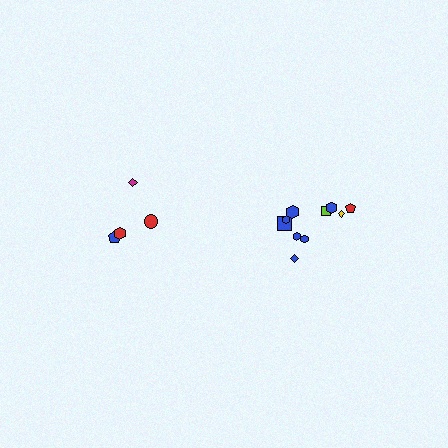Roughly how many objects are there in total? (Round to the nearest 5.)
Roughly 15 objects in total.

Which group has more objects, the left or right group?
The right group.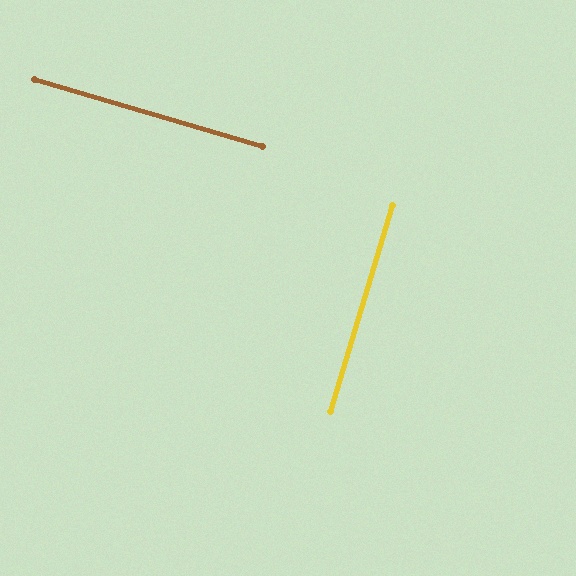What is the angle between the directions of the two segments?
Approximately 89 degrees.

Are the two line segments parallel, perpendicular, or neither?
Perpendicular — they meet at approximately 89°.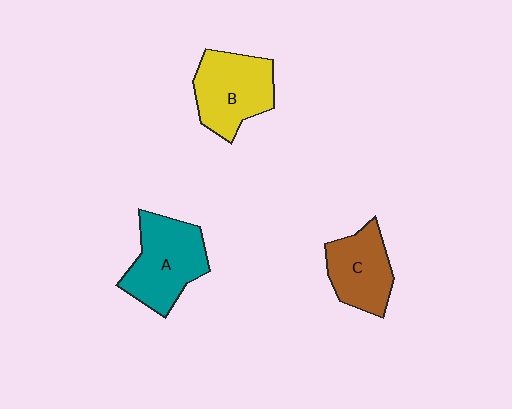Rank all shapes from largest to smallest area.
From largest to smallest: A (teal), B (yellow), C (brown).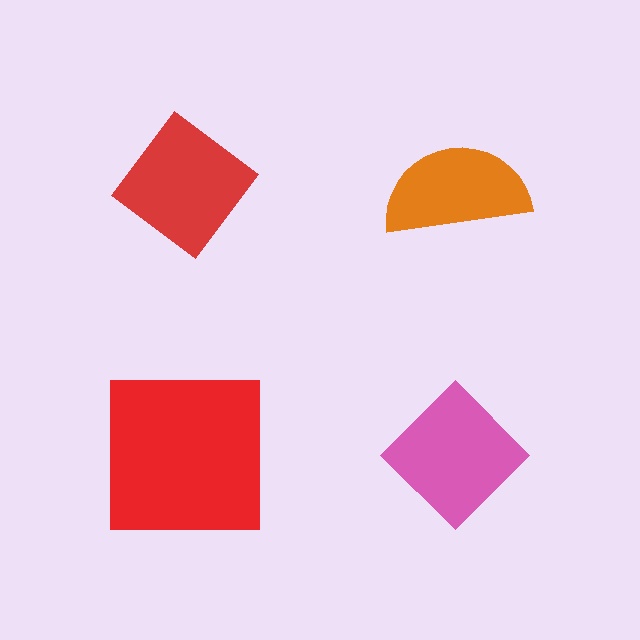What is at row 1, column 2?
An orange semicircle.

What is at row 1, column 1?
A red diamond.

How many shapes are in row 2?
2 shapes.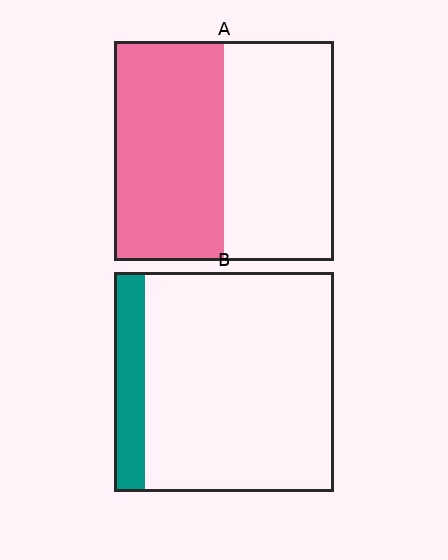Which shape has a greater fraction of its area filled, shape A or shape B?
Shape A.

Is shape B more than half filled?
No.